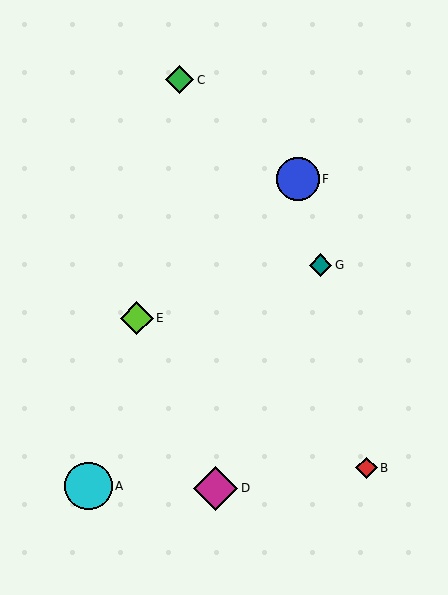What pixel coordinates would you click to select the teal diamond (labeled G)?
Click at (321, 265) to select the teal diamond G.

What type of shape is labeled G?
Shape G is a teal diamond.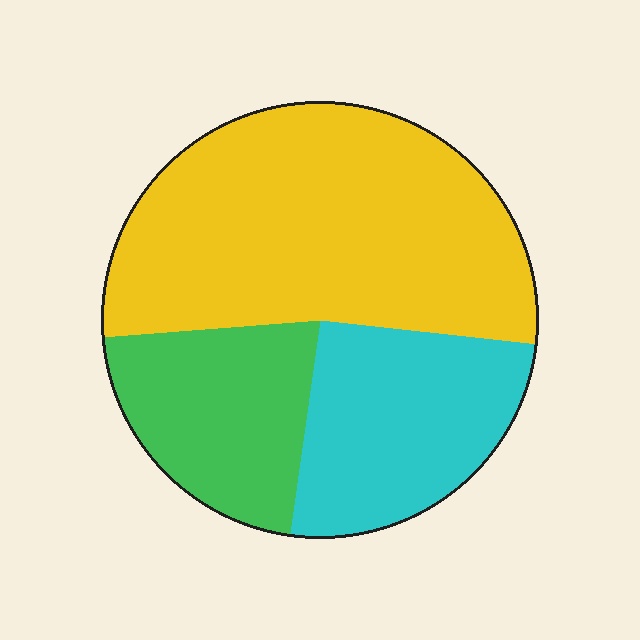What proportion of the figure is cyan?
Cyan takes up about one quarter (1/4) of the figure.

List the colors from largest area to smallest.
From largest to smallest: yellow, cyan, green.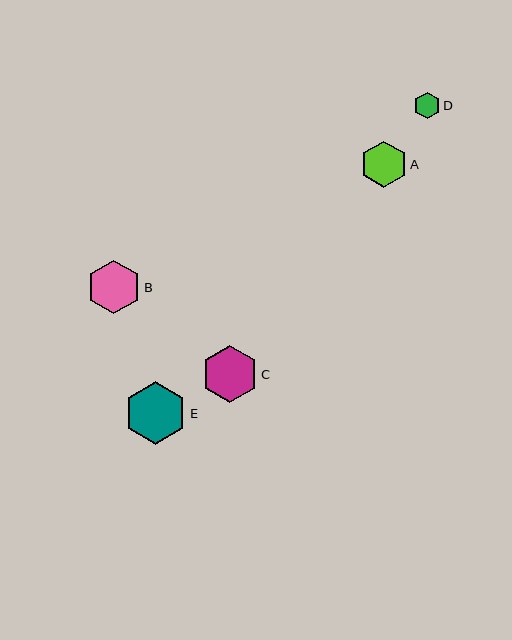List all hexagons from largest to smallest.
From largest to smallest: E, C, B, A, D.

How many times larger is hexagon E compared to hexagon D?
Hexagon E is approximately 2.3 times the size of hexagon D.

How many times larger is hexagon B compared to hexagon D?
Hexagon B is approximately 2.0 times the size of hexagon D.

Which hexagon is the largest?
Hexagon E is the largest with a size of approximately 62 pixels.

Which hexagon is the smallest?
Hexagon D is the smallest with a size of approximately 27 pixels.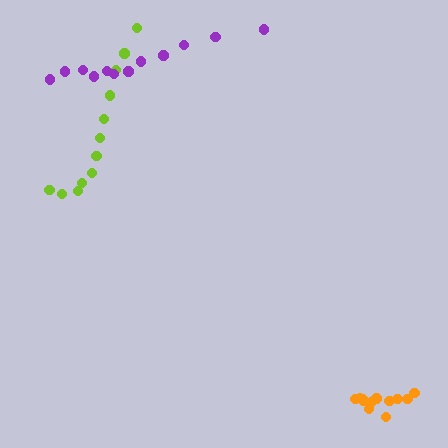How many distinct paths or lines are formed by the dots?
There are 3 distinct paths.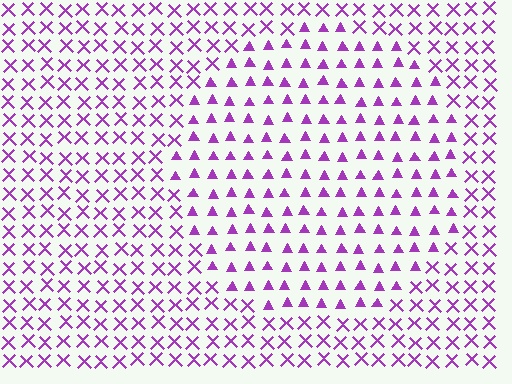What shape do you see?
I see a circle.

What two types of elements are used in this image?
The image uses triangles inside the circle region and X marks outside it.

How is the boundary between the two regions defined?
The boundary is defined by a change in element shape: triangles inside vs. X marks outside. All elements share the same color and spacing.